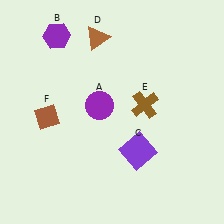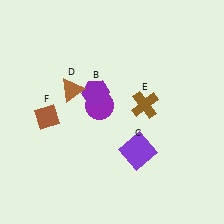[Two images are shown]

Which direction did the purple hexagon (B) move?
The purple hexagon (B) moved down.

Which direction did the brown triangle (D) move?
The brown triangle (D) moved down.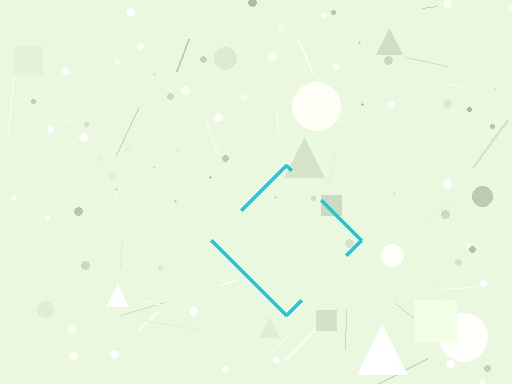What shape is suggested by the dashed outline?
The dashed outline suggests a diamond.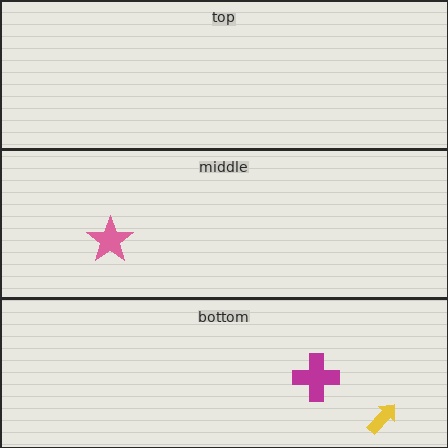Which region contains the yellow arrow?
The bottom region.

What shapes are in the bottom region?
The magenta cross, the yellow arrow.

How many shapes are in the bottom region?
2.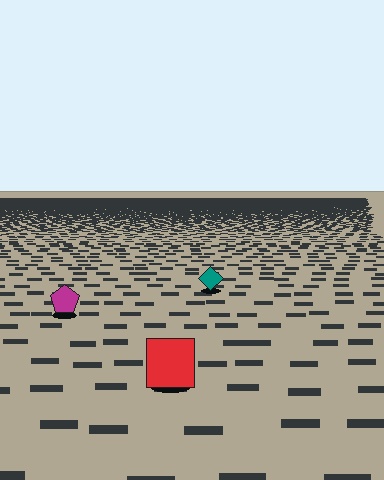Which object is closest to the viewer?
The red square is closest. The texture marks near it are larger and more spread out.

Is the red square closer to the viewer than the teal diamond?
Yes. The red square is closer — you can tell from the texture gradient: the ground texture is coarser near it.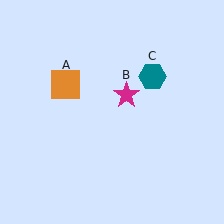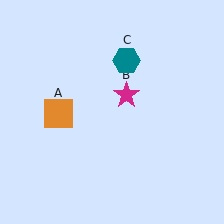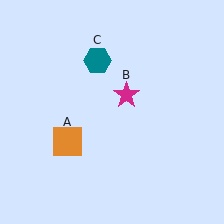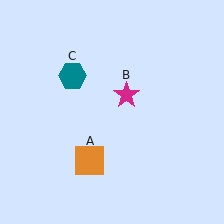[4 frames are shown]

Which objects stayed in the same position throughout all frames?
Magenta star (object B) remained stationary.